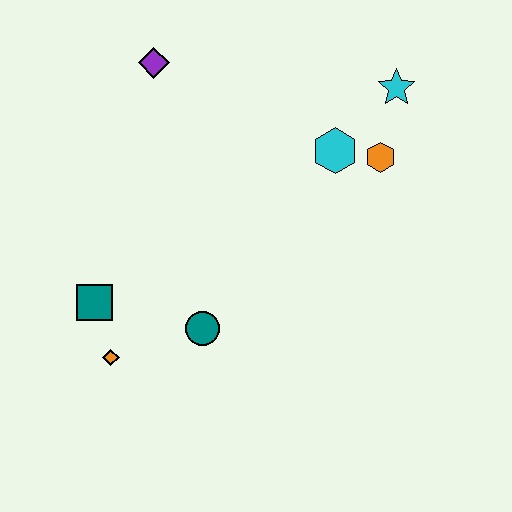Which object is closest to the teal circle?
The orange diamond is closest to the teal circle.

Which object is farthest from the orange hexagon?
The orange diamond is farthest from the orange hexagon.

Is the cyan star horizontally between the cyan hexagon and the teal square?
No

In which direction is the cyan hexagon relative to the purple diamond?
The cyan hexagon is to the right of the purple diamond.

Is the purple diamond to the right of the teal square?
Yes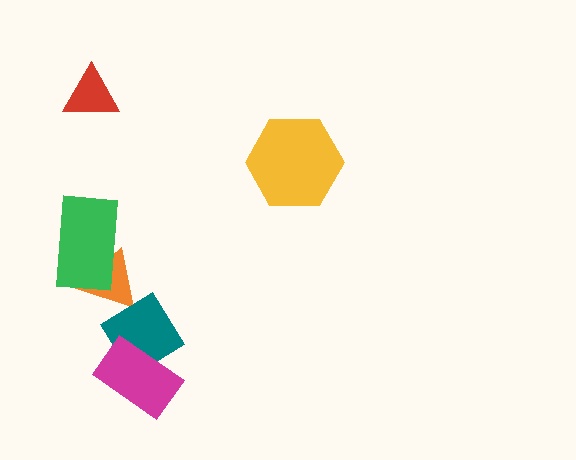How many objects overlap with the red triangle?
0 objects overlap with the red triangle.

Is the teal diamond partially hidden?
Yes, it is partially covered by another shape.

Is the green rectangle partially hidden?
No, no other shape covers it.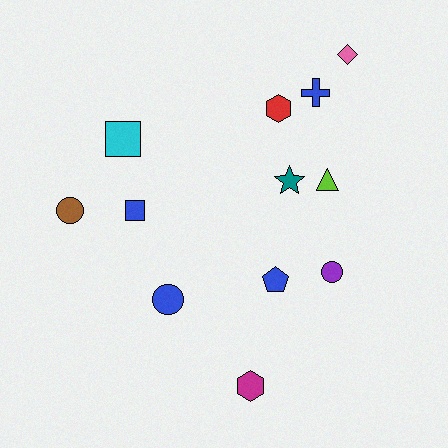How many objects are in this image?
There are 12 objects.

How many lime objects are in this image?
There is 1 lime object.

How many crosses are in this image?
There is 1 cross.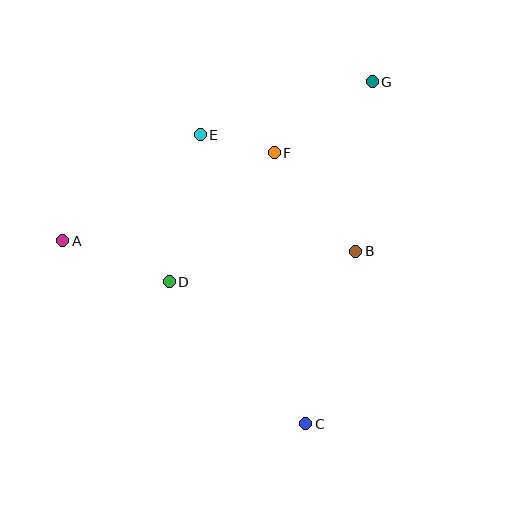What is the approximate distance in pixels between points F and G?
The distance between F and G is approximately 121 pixels.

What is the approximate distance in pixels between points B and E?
The distance between B and E is approximately 194 pixels.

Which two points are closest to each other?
Points E and F are closest to each other.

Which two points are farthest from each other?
Points C and G are farthest from each other.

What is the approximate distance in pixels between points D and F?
The distance between D and F is approximately 167 pixels.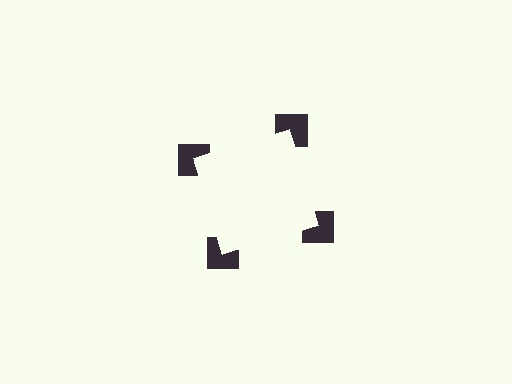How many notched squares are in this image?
There are 4 — one at each vertex of the illusory square.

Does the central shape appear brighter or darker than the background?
It typically appears slightly brighter than the background, even though no actual brightness change is drawn.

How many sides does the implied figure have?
4 sides.